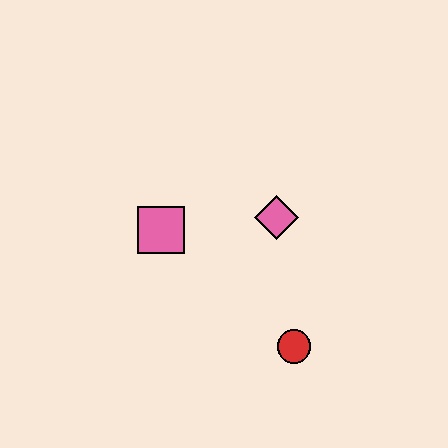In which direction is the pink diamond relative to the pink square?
The pink diamond is to the right of the pink square.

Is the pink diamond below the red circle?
No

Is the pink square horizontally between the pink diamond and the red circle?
No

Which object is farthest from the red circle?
The pink square is farthest from the red circle.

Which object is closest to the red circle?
The pink diamond is closest to the red circle.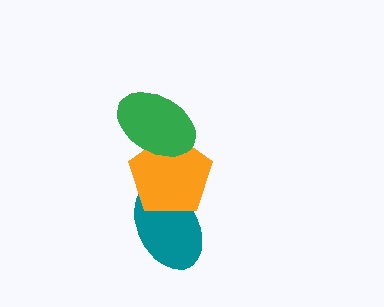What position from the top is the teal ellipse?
The teal ellipse is 3rd from the top.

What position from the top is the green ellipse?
The green ellipse is 1st from the top.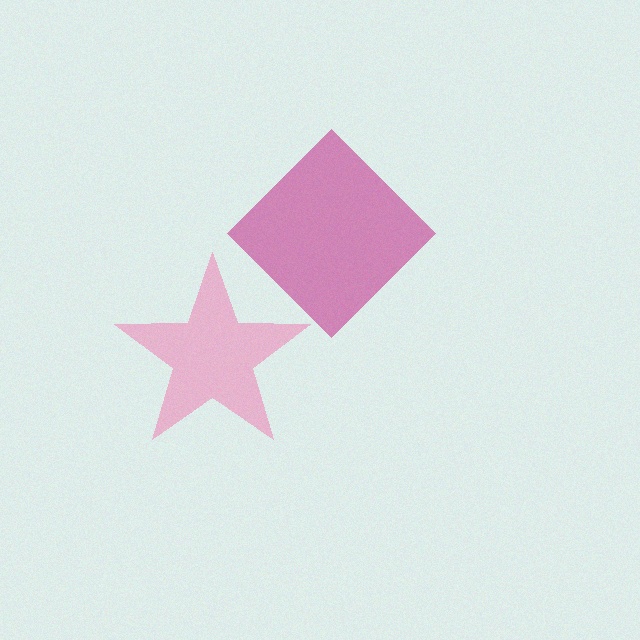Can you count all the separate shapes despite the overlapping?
Yes, there are 2 separate shapes.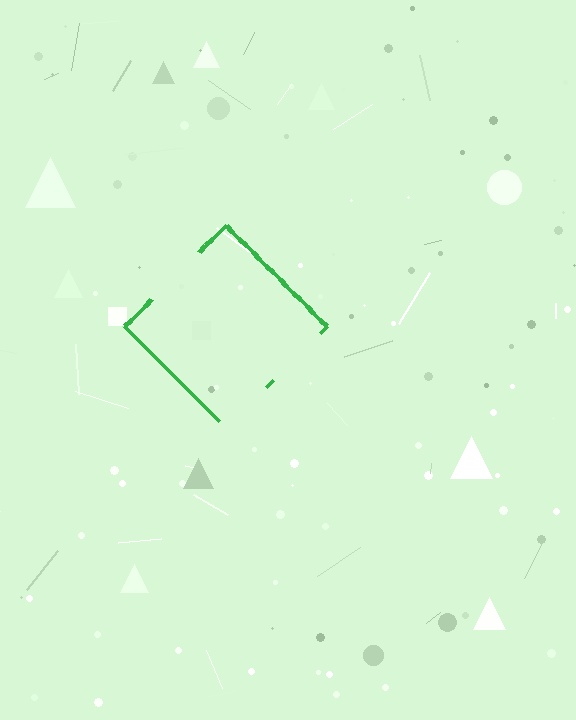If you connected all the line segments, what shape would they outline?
They would outline a diamond.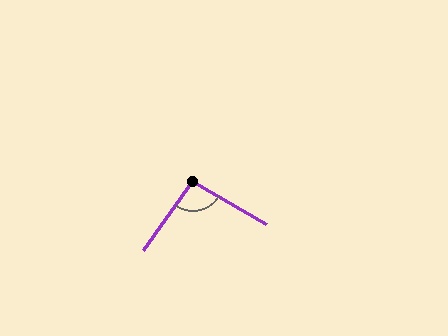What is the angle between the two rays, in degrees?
Approximately 95 degrees.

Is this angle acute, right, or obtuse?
It is obtuse.